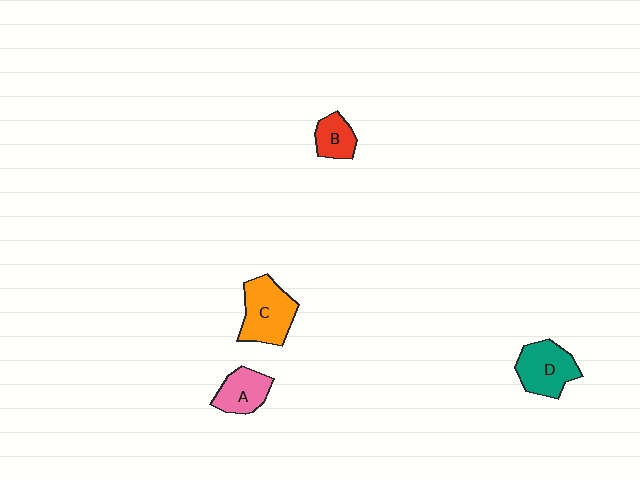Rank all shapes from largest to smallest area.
From largest to smallest: C (orange), D (teal), A (pink), B (red).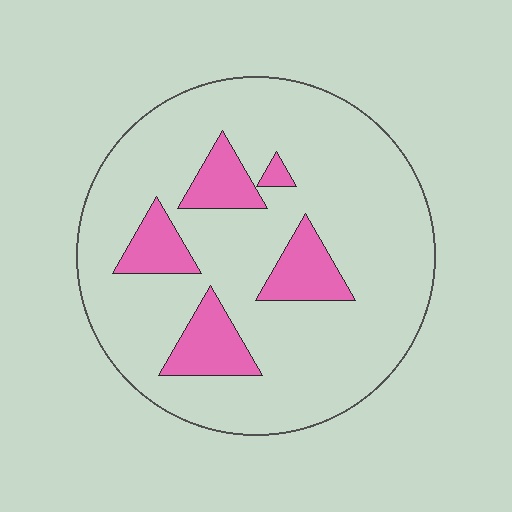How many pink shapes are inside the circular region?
5.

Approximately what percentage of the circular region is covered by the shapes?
Approximately 15%.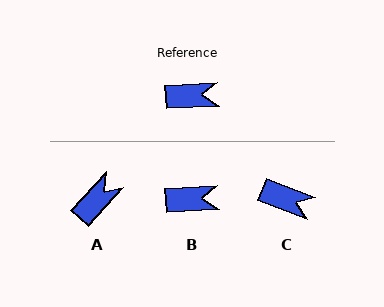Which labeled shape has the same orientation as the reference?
B.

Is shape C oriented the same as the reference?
No, it is off by about 25 degrees.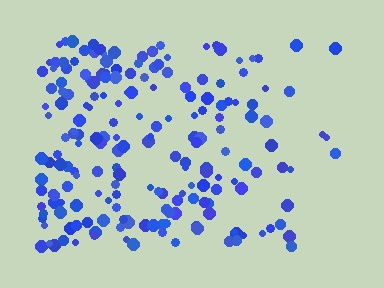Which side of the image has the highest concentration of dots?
The left.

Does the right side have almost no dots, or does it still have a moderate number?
Still a moderate number, just noticeably fewer than the left.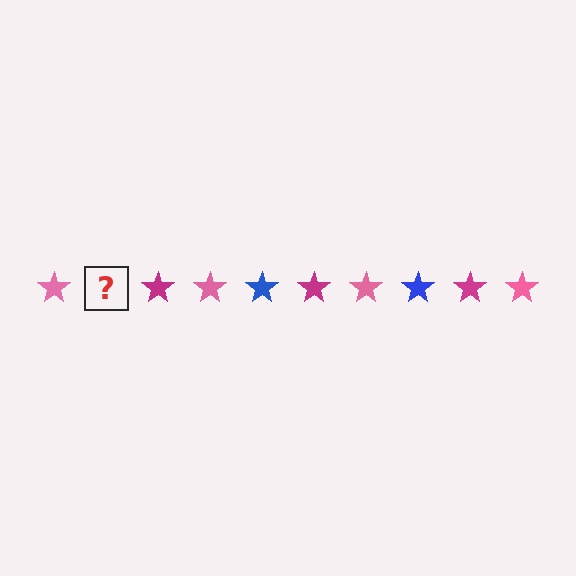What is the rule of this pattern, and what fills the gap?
The rule is that the pattern cycles through pink, blue, magenta stars. The gap should be filled with a blue star.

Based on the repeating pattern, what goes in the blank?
The blank should be a blue star.